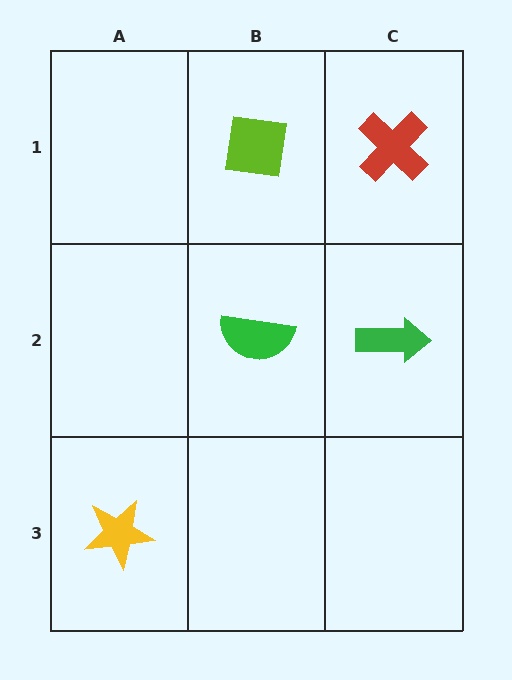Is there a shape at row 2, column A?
No, that cell is empty.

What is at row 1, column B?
A lime square.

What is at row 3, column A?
A yellow star.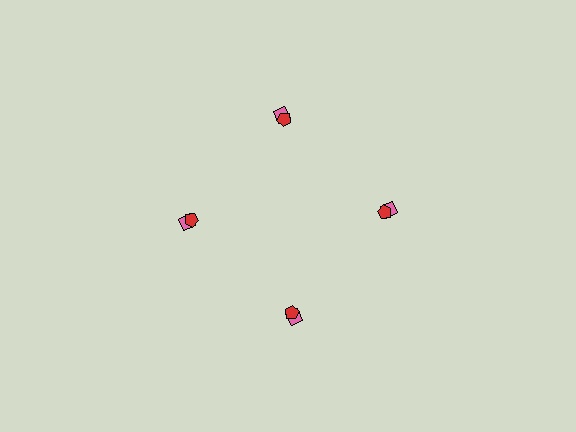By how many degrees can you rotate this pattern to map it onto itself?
The pattern maps onto itself every 90 degrees of rotation.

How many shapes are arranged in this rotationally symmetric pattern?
There are 8 shapes, arranged in 4 groups of 2.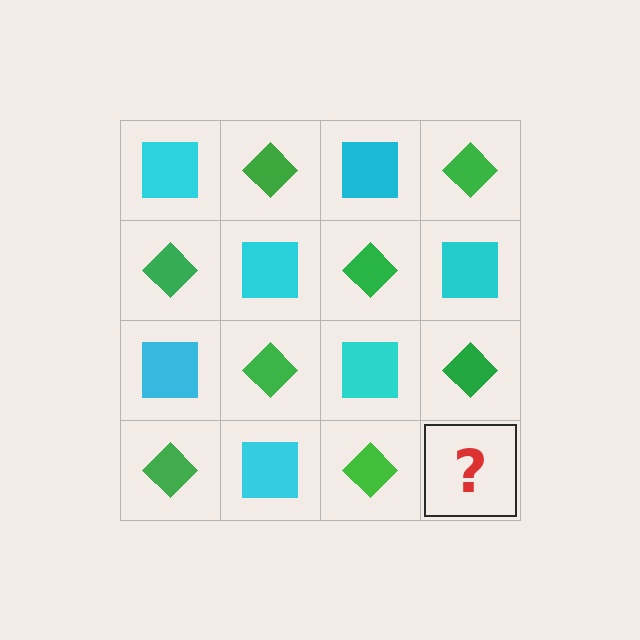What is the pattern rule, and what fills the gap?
The rule is that it alternates cyan square and green diamond in a checkerboard pattern. The gap should be filled with a cyan square.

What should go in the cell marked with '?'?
The missing cell should contain a cyan square.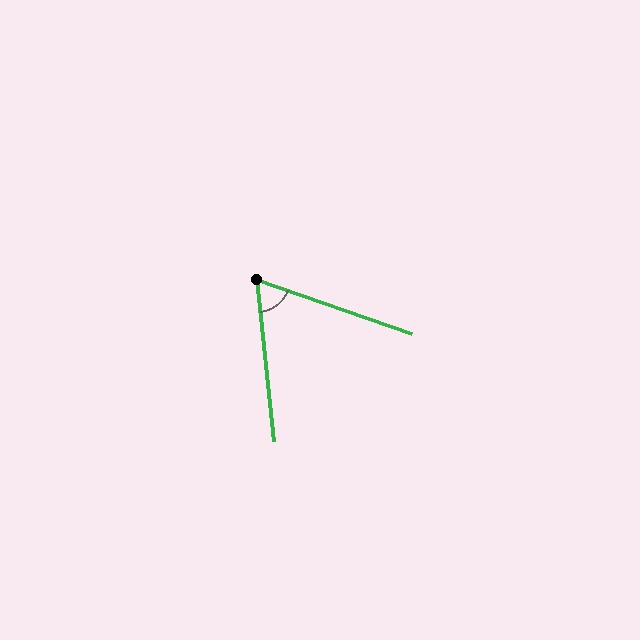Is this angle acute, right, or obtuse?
It is acute.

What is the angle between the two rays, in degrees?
Approximately 65 degrees.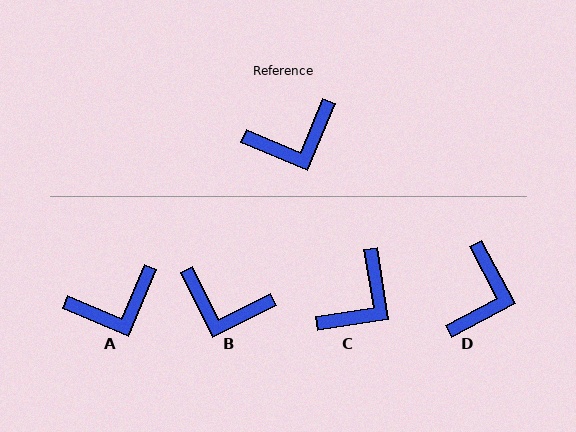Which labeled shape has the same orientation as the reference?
A.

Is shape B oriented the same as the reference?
No, it is off by about 41 degrees.